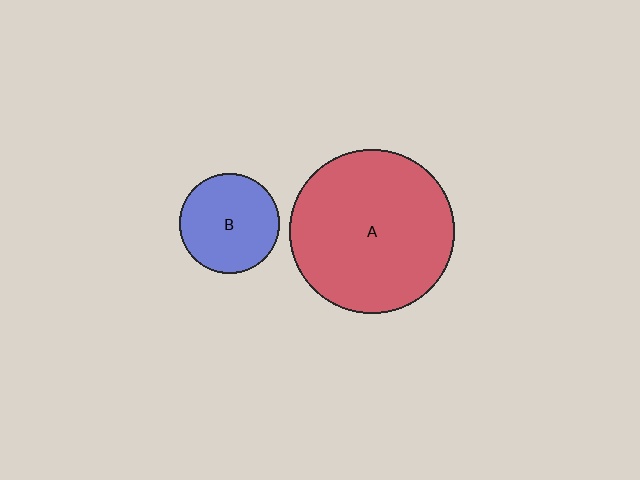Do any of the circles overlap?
No, none of the circles overlap.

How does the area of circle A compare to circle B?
Approximately 2.7 times.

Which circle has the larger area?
Circle A (red).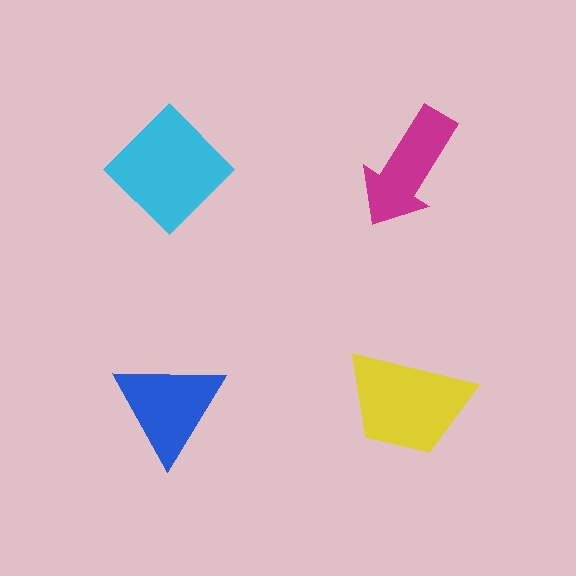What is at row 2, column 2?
A yellow trapezoid.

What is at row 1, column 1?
A cyan diamond.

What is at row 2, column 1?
A blue triangle.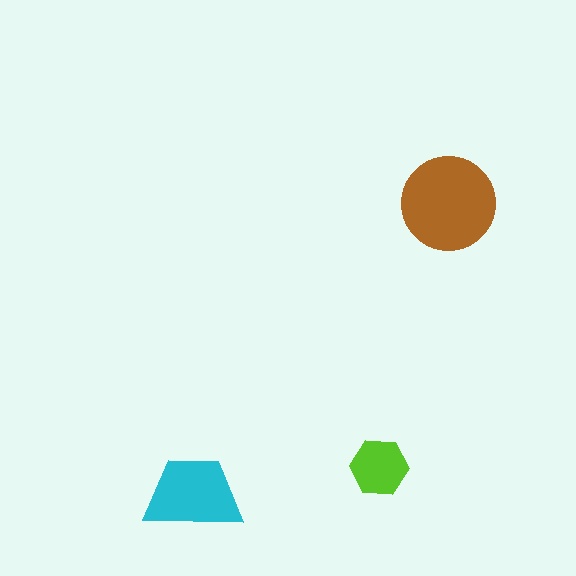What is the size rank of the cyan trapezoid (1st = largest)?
2nd.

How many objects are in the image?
There are 3 objects in the image.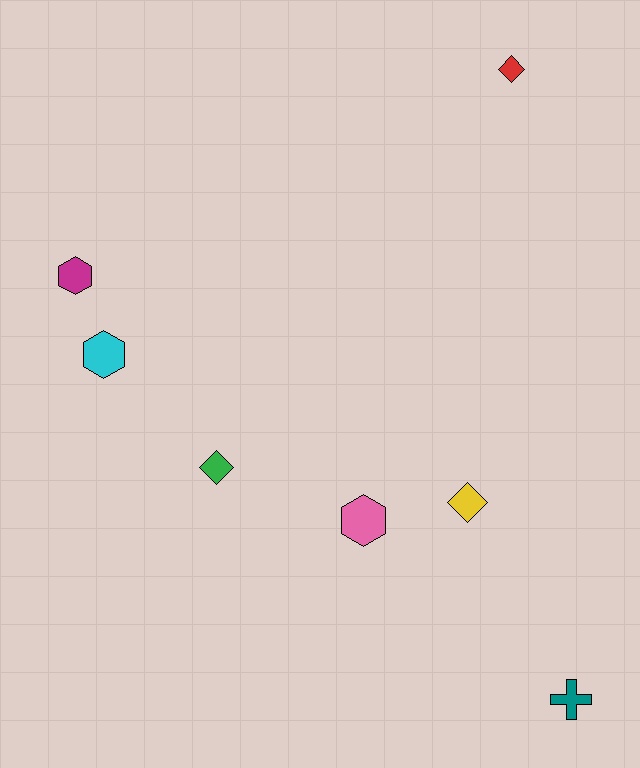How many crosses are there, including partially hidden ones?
There is 1 cross.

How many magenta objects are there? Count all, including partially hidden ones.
There is 1 magenta object.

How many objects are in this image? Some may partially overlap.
There are 7 objects.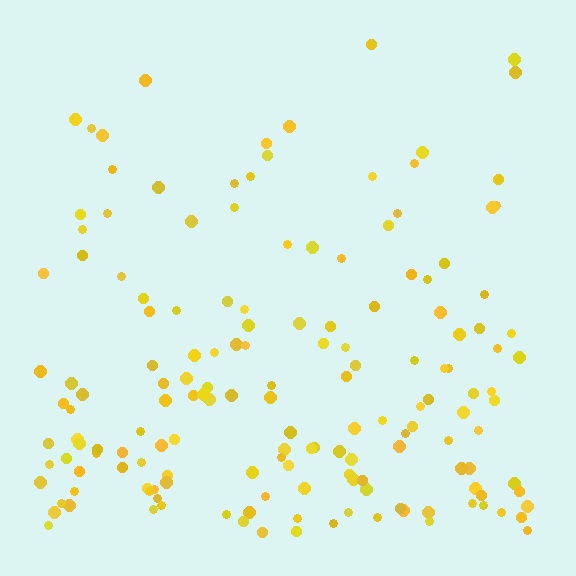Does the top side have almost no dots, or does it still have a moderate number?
Still a moderate number, just noticeably fewer than the bottom.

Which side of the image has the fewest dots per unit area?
The top.